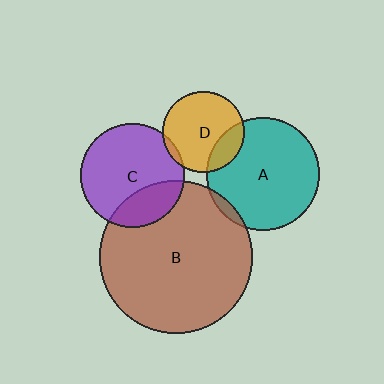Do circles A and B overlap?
Yes.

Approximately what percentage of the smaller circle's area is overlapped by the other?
Approximately 5%.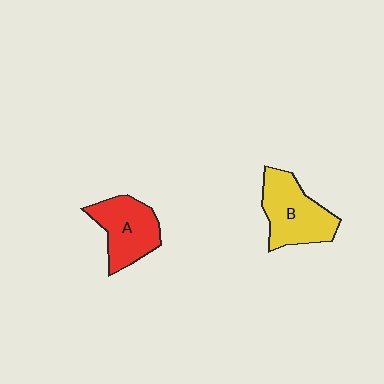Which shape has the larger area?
Shape B (yellow).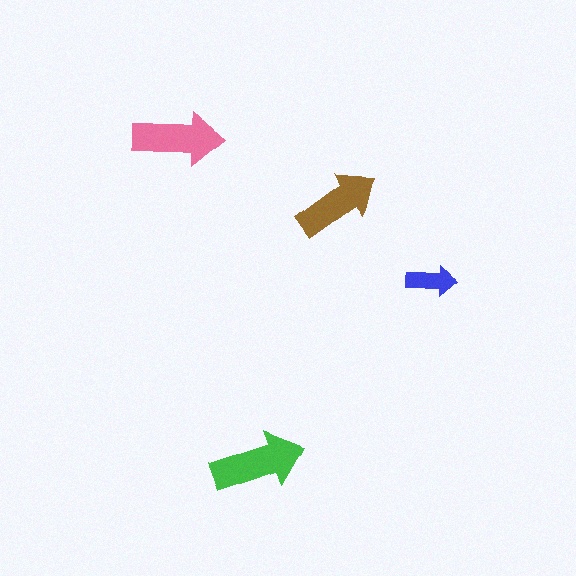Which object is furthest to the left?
The pink arrow is leftmost.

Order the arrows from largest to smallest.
the green one, the pink one, the brown one, the blue one.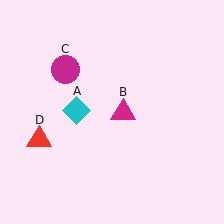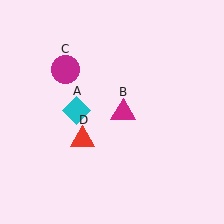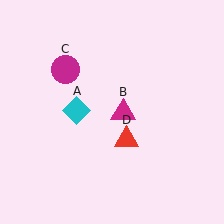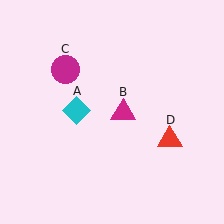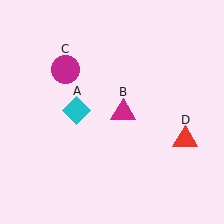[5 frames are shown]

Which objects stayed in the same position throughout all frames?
Cyan diamond (object A) and magenta triangle (object B) and magenta circle (object C) remained stationary.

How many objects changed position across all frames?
1 object changed position: red triangle (object D).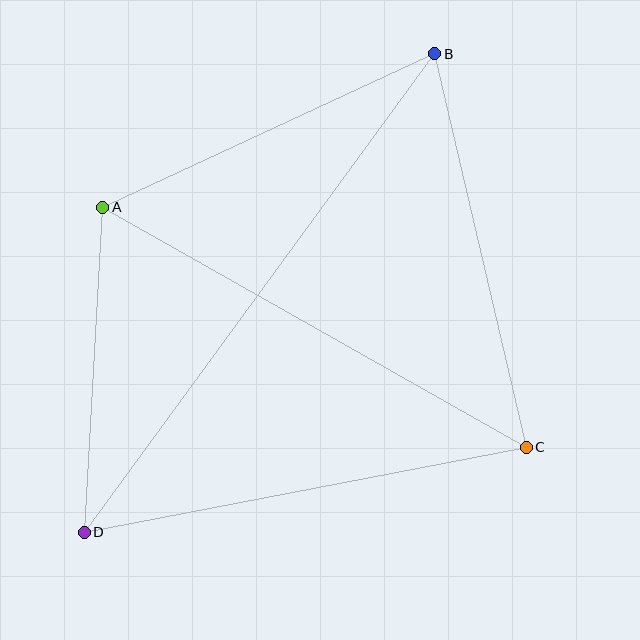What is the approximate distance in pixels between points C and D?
The distance between C and D is approximately 450 pixels.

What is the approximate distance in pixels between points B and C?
The distance between B and C is approximately 404 pixels.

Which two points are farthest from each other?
Points B and D are farthest from each other.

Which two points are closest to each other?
Points A and D are closest to each other.